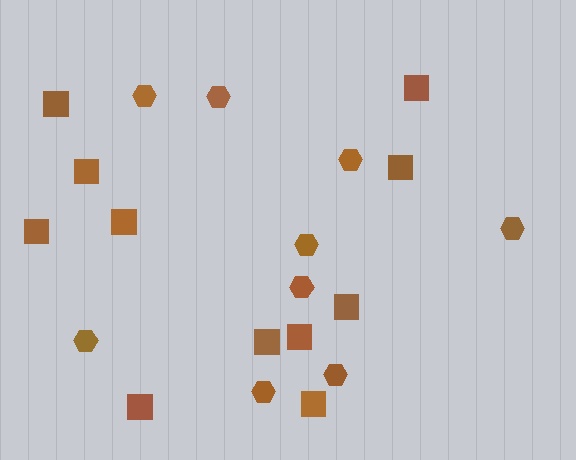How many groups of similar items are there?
There are 2 groups: one group of hexagons (9) and one group of squares (11).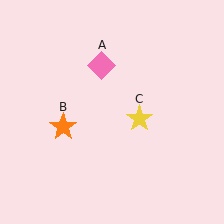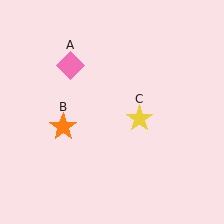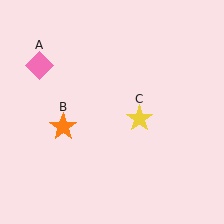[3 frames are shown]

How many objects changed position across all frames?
1 object changed position: pink diamond (object A).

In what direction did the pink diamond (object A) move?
The pink diamond (object A) moved left.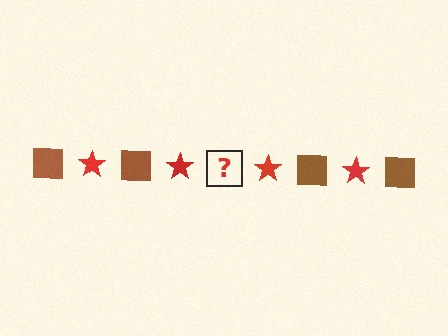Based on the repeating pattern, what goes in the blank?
The blank should be a brown square.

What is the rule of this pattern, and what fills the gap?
The rule is that the pattern alternates between brown square and red star. The gap should be filled with a brown square.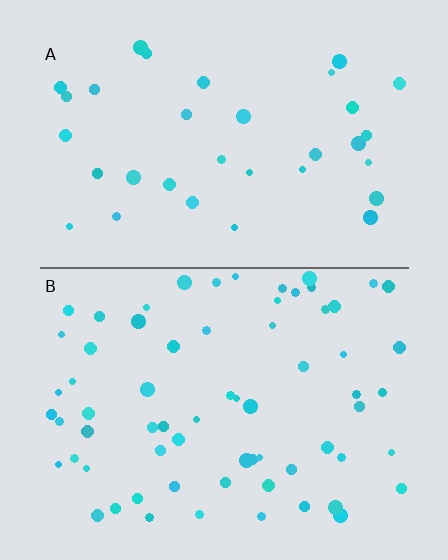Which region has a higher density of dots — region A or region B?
B (the bottom).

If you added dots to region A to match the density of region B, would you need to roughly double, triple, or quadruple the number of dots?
Approximately double.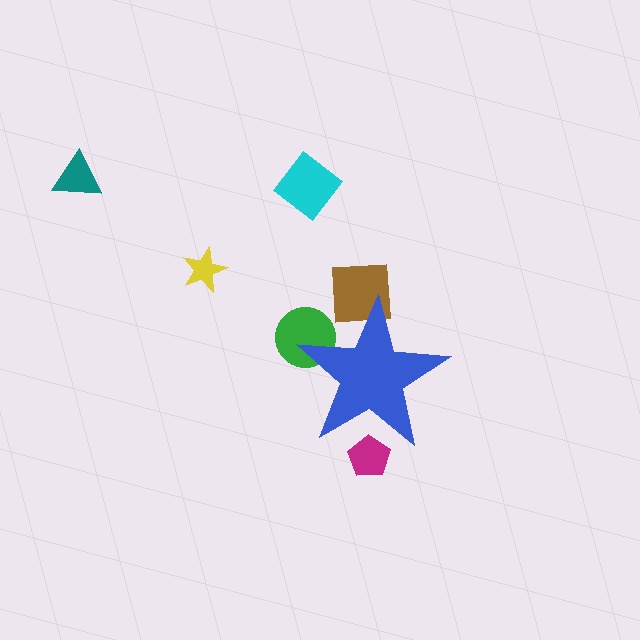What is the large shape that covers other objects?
A blue star.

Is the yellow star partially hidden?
No, the yellow star is fully visible.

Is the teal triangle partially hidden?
No, the teal triangle is fully visible.